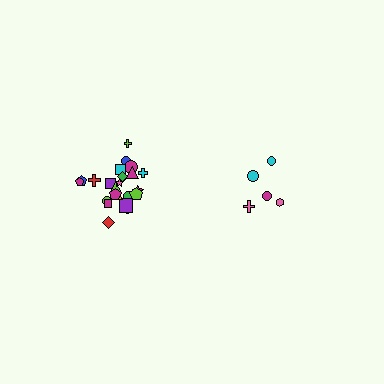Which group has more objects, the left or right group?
The left group.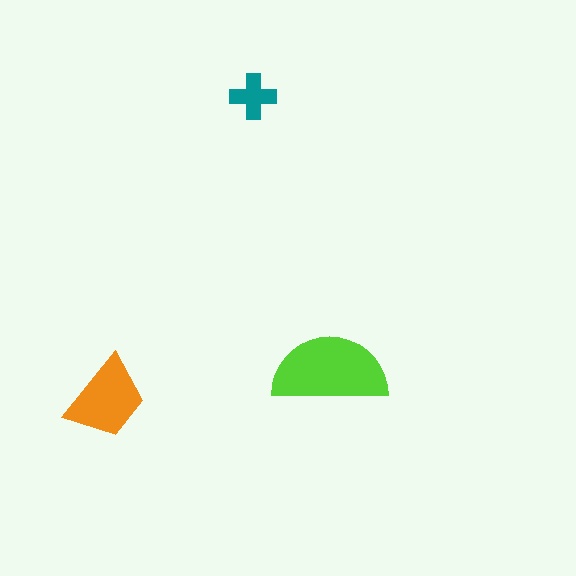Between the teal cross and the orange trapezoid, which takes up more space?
The orange trapezoid.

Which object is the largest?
The lime semicircle.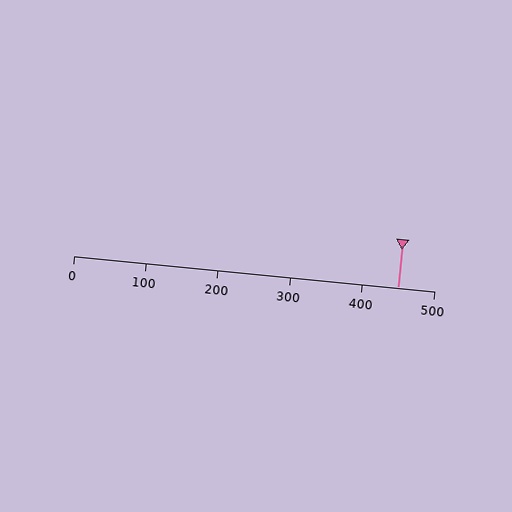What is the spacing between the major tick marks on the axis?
The major ticks are spaced 100 apart.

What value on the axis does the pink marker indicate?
The marker indicates approximately 450.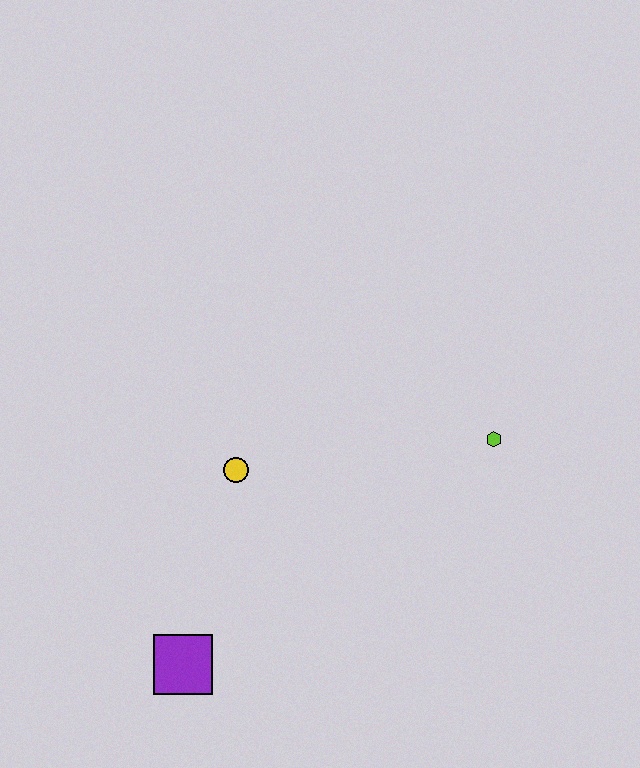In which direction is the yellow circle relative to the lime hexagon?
The yellow circle is to the left of the lime hexagon.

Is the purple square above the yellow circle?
No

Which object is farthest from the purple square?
The lime hexagon is farthest from the purple square.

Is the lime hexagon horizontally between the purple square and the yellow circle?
No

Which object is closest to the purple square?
The yellow circle is closest to the purple square.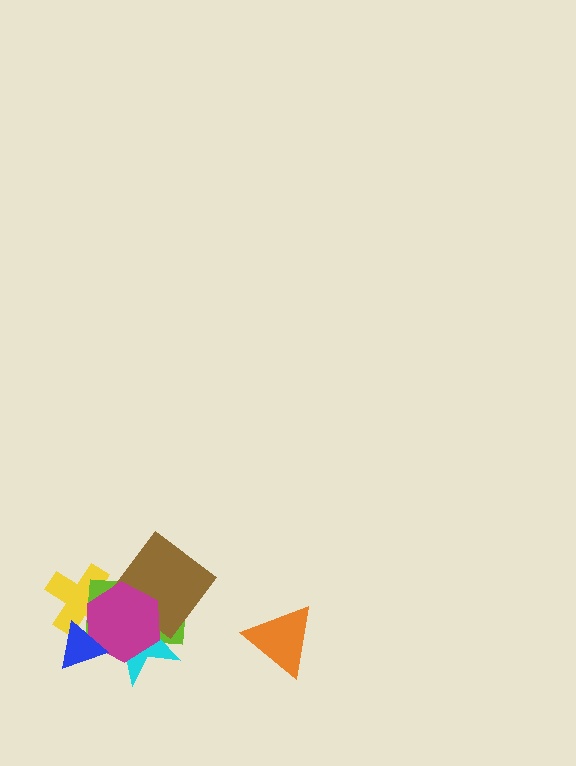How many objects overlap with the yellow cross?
4 objects overlap with the yellow cross.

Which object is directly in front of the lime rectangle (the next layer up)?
The cyan star is directly in front of the lime rectangle.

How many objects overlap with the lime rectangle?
5 objects overlap with the lime rectangle.